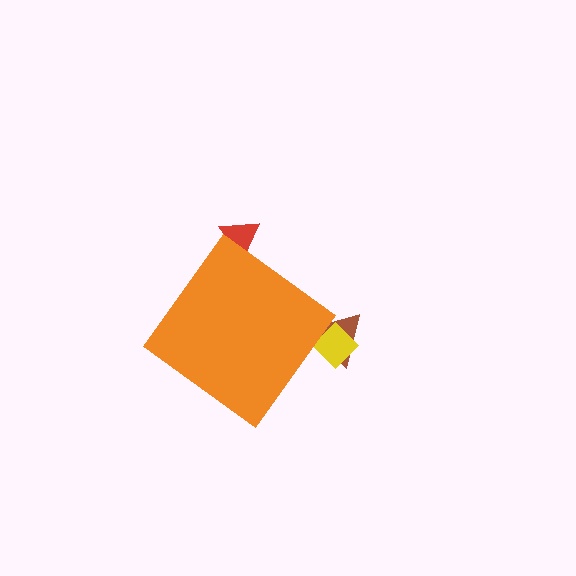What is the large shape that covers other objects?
An orange diamond.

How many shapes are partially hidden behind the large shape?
3 shapes are partially hidden.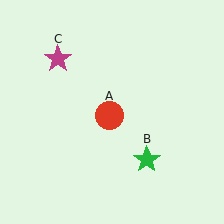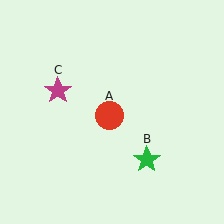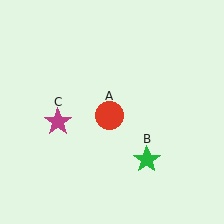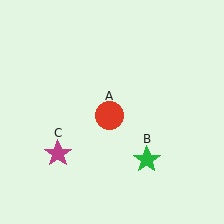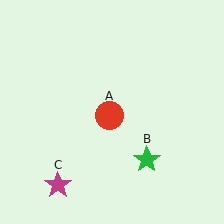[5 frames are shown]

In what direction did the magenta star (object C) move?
The magenta star (object C) moved down.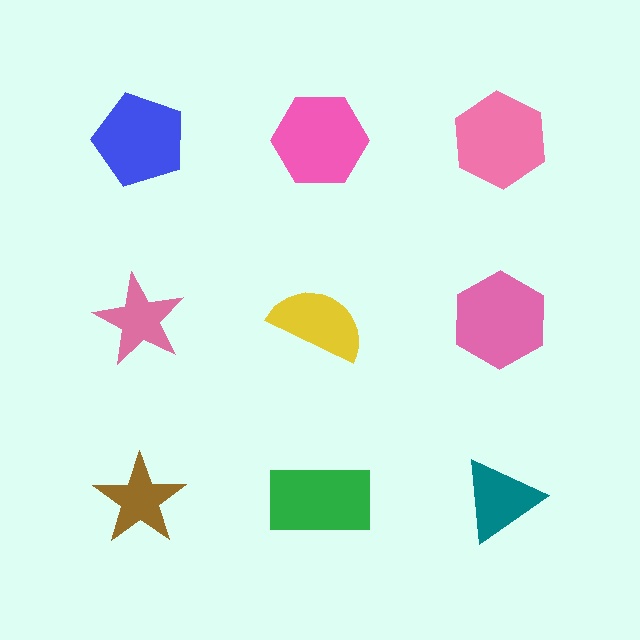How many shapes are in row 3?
3 shapes.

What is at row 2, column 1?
A pink star.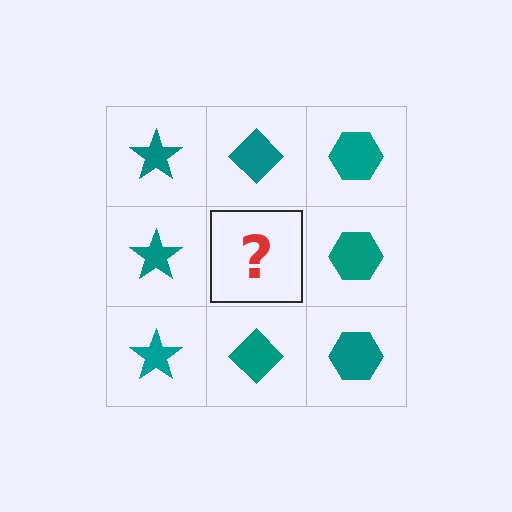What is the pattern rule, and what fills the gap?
The rule is that each column has a consistent shape. The gap should be filled with a teal diamond.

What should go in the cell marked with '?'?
The missing cell should contain a teal diamond.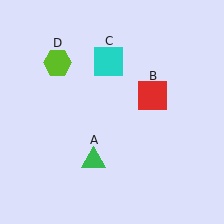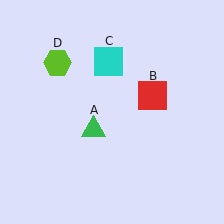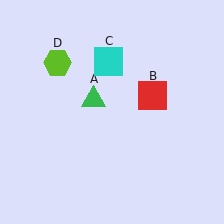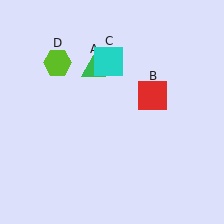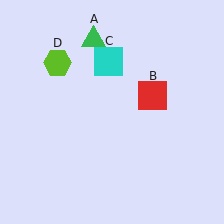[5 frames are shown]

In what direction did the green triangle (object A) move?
The green triangle (object A) moved up.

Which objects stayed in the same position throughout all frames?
Red square (object B) and cyan square (object C) and lime hexagon (object D) remained stationary.